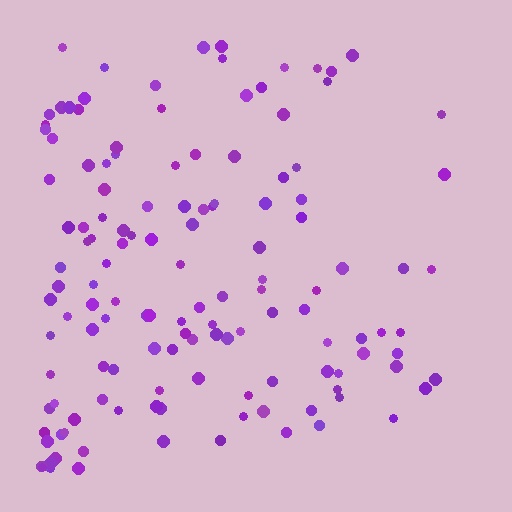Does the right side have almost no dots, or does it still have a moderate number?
Still a moderate number, just noticeably fewer than the left.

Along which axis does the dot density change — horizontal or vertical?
Horizontal.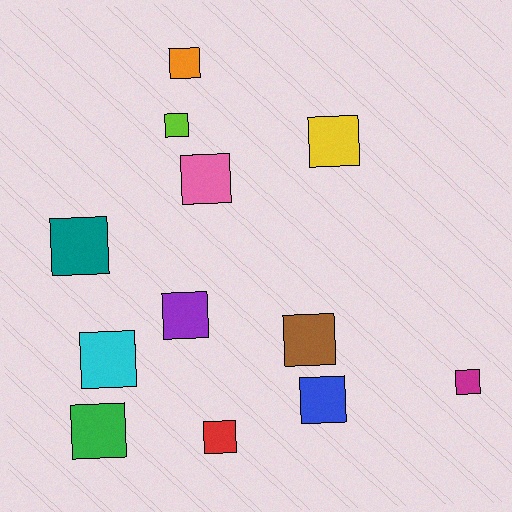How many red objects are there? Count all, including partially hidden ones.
There is 1 red object.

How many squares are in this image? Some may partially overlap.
There are 12 squares.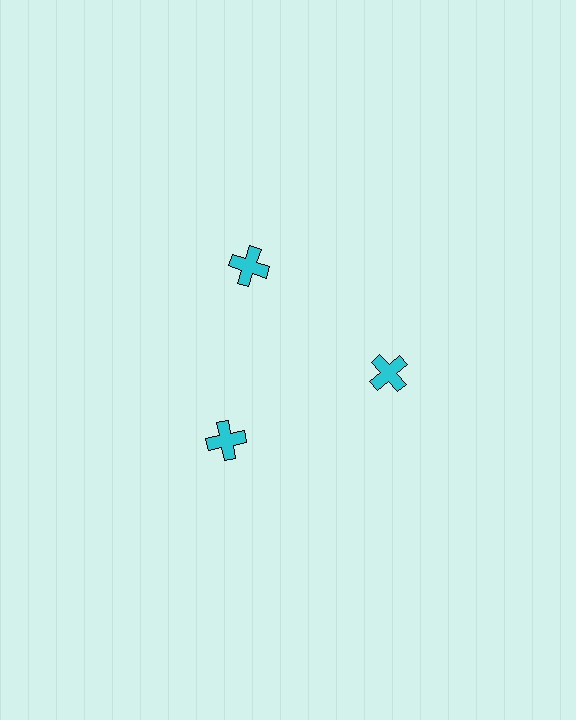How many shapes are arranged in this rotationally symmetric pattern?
There are 3 shapes, arranged in 3 groups of 1.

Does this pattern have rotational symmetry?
Yes, this pattern has 3-fold rotational symmetry. It looks the same after rotating 120 degrees around the center.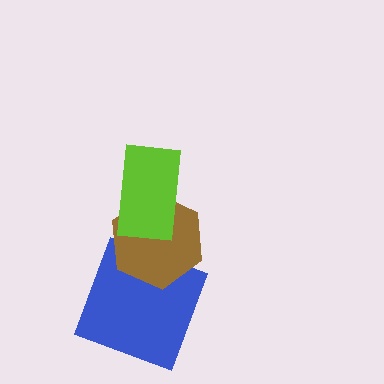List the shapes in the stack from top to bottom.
From top to bottom: the lime rectangle, the brown hexagon, the blue square.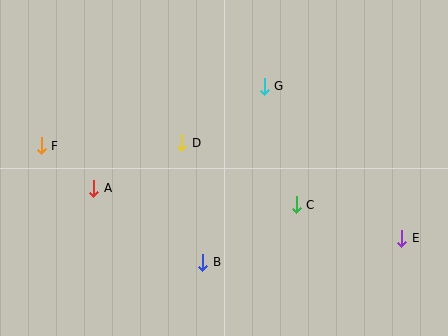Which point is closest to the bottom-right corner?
Point E is closest to the bottom-right corner.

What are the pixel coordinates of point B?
Point B is at (203, 262).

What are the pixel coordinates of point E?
Point E is at (402, 238).